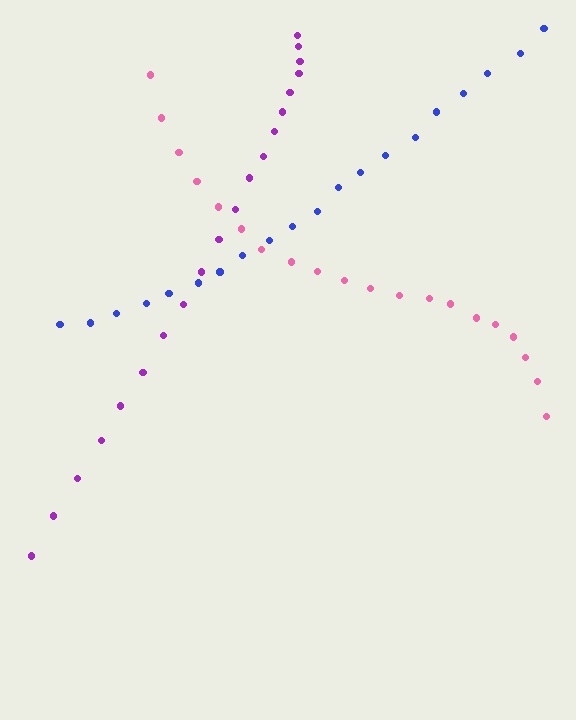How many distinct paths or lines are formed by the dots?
There are 3 distinct paths.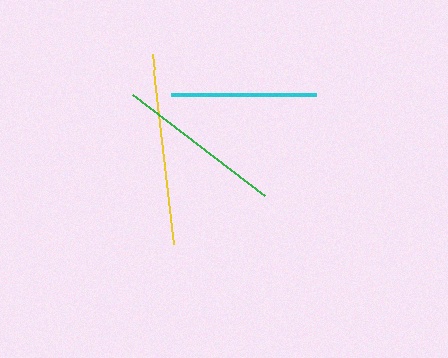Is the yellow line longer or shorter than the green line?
The yellow line is longer than the green line.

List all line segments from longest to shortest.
From longest to shortest: yellow, green, cyan.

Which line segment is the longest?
The yellow line is the longest at approximately 191 pixels.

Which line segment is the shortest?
The cyan line is the shortest at approximately 145 pixels.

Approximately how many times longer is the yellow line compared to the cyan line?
The yellow line is approximately 1.3 times the length of the cyan line.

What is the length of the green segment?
The green segment is approximately 167 pixels long.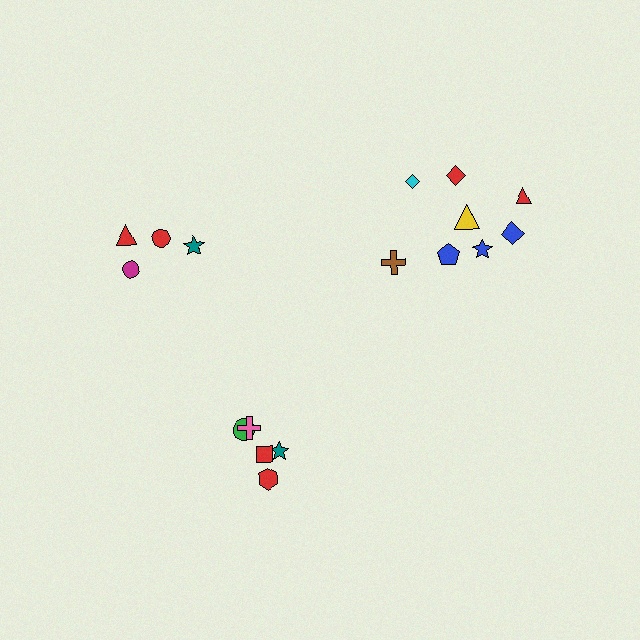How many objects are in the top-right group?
There are 8 objects.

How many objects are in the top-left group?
There are 4 objects.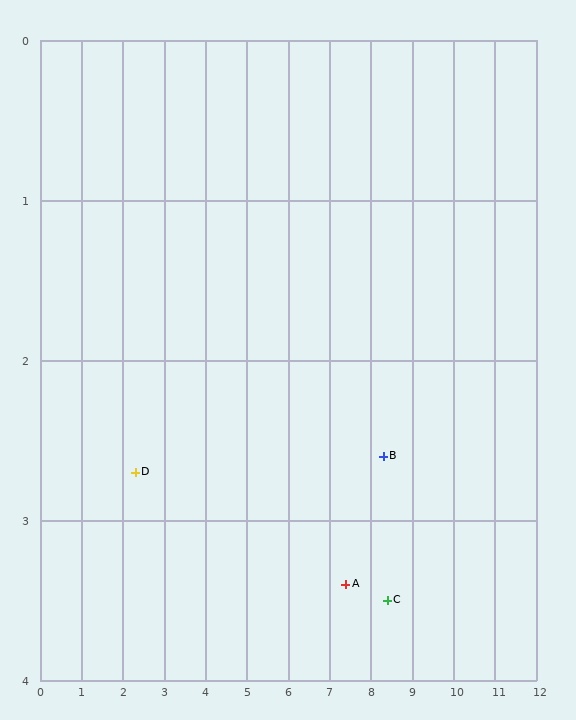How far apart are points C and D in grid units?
Points C and D are about 6.2 grid units apart.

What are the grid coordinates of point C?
Point C is at approximately (8.4, 3.5).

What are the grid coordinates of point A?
Point A is at approximately (7.4, 3.4).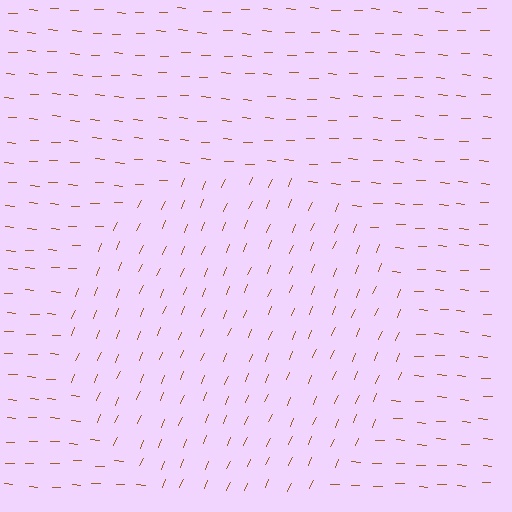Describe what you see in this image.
The image is filled with small brown line segments. A circle region in the image has lines oriented differently from the surrounding lines, creating a visible texture boundary.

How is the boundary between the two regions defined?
The boundary is defined purely by a change in line orientation (approximately 70 degrees difference). All lines are the same color and thickness.